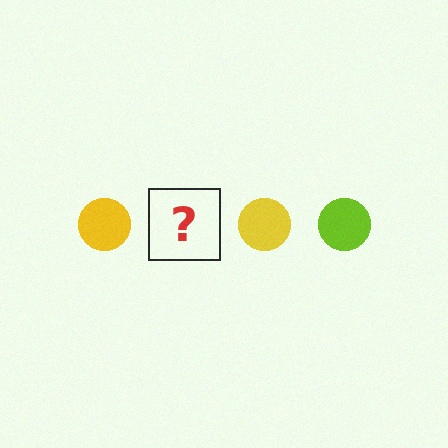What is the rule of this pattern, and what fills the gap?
The rule is that the pattern cycles through yellow, lime circles. The gap should be filled with a lime circle.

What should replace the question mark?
The question mark should be replaced with a lime circle.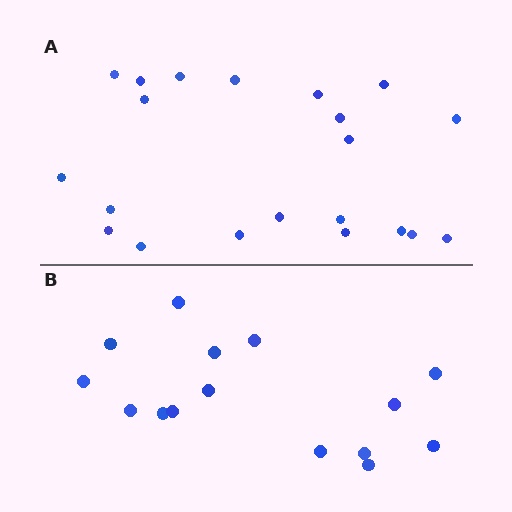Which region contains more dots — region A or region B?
Region A (the top region) has more dots.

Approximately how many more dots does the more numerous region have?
Region A has about 6 more dots than region B.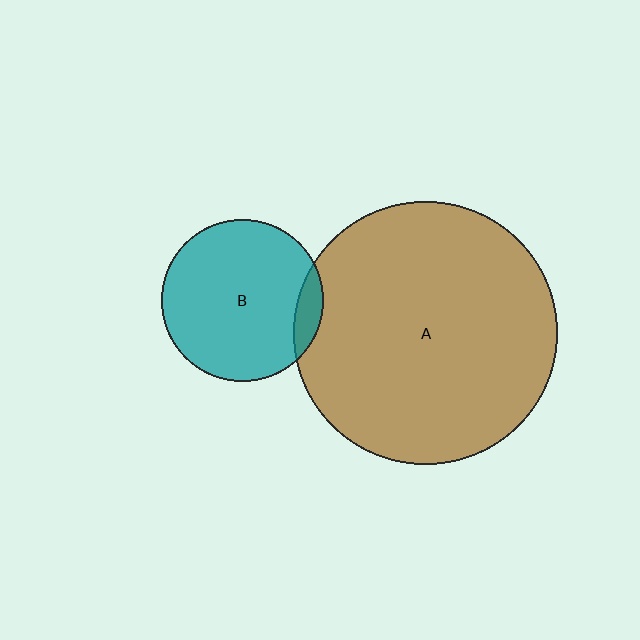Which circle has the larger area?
Circle A (brown).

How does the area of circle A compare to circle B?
Approximately 2.6 times.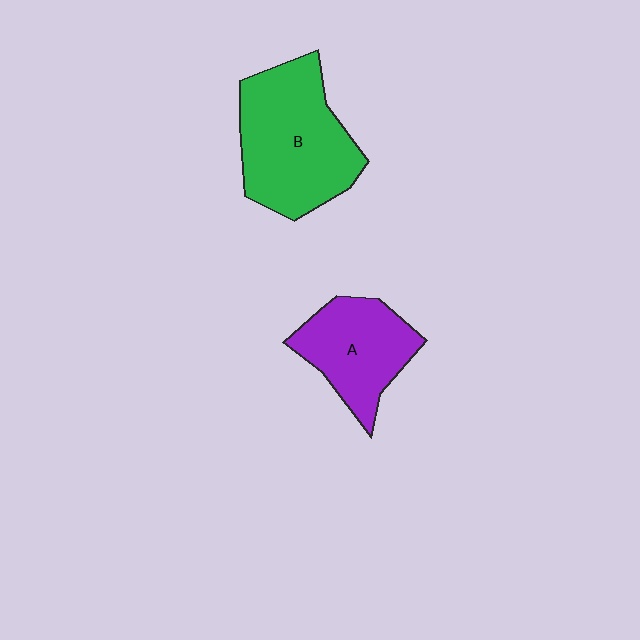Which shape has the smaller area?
Shape A (purple).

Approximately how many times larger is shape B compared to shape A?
Approximately 1.5 times.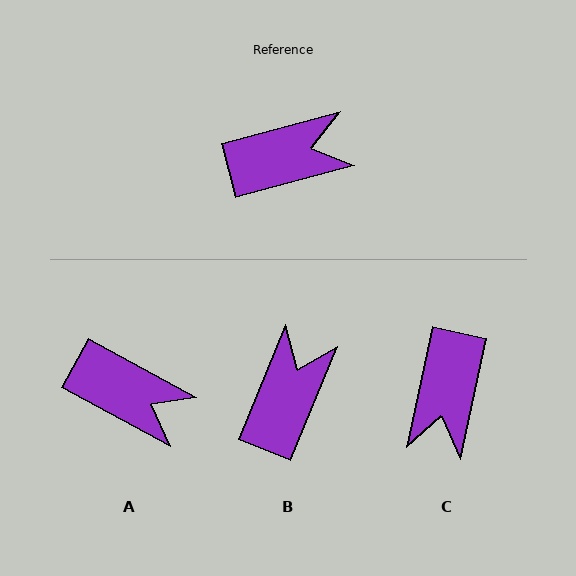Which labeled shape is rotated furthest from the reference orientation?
C, about 117 degrees away.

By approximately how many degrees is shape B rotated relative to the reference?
Approximately 53 degrees counter-clockwise.